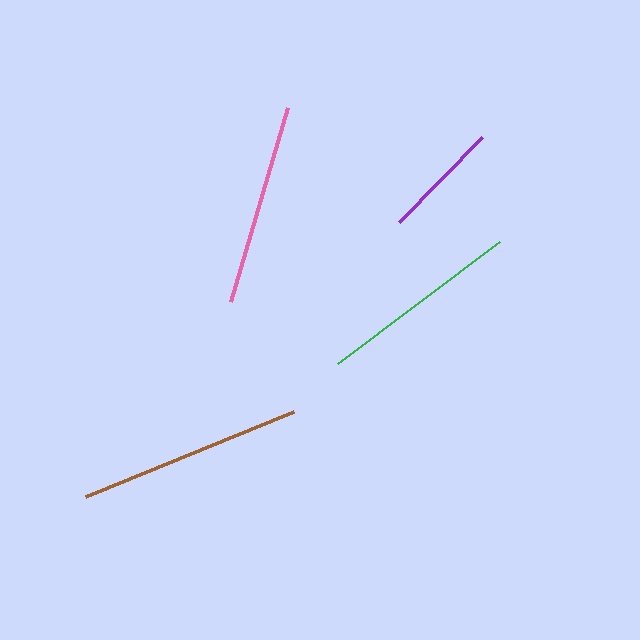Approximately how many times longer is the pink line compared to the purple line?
The pink line is approximately 1.7 times the length of the purple line.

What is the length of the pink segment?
The pink segment is approximately 202 pixels long.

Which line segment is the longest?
The brown line is the longest at approximately 225 pixels.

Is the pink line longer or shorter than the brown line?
The brown line is longer than the pink line.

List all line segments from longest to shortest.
From longest to shortest: brown, green, pink, purple.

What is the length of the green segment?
The green segment is approximately 202 pixels long.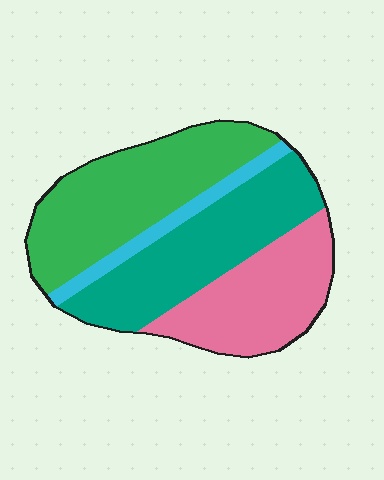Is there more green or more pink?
Green.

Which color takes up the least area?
Cyan, at roughly 10%.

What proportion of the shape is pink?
Pink takes up about one quarter (1/4) of the shape.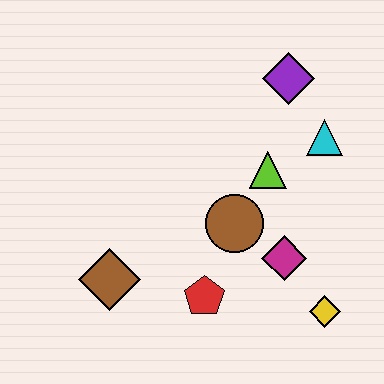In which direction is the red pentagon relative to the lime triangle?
The red pentagon is below the lime triangle.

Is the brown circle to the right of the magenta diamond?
No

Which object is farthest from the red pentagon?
The purple diamond is farthest from the red pentagon.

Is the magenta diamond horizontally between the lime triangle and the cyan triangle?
Yes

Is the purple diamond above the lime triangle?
Yes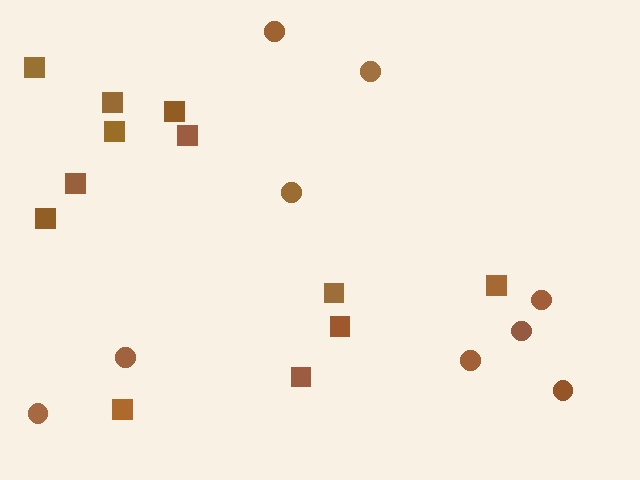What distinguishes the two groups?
There are 2 groups: one group of squares (12) and one group of circles (9).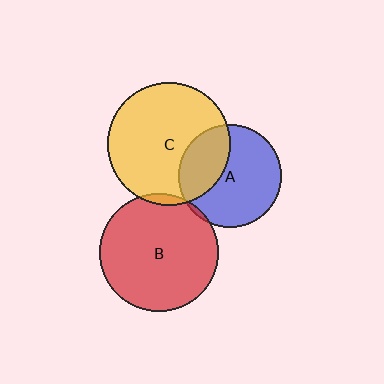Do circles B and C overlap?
Yes.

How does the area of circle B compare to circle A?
Approximately 1.3 times.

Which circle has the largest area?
Circle C (yellow).